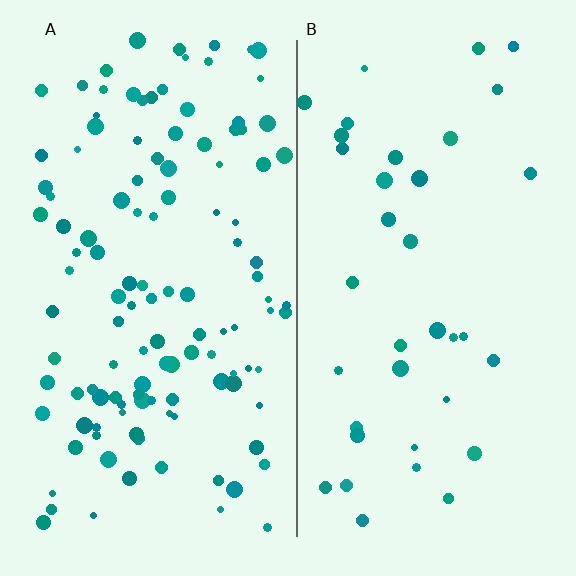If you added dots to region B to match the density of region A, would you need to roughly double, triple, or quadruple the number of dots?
Approximately triple.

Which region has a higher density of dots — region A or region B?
A (the left).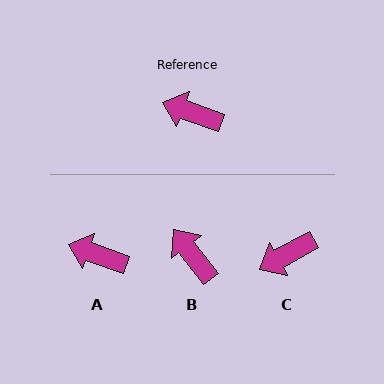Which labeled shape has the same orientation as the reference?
A.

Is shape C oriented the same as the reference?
No, it is off by about 49 degrees.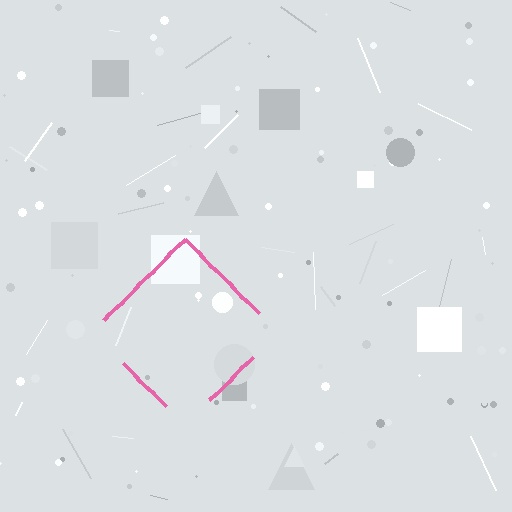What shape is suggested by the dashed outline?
The dashed outline suggests a diamond.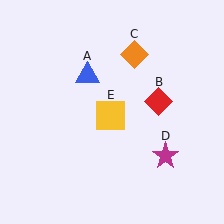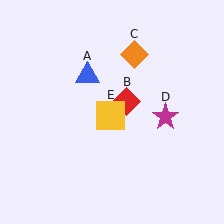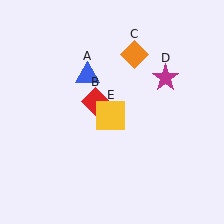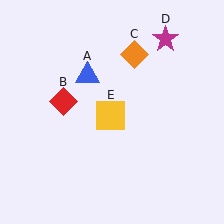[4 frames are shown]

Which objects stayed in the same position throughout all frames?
Blue triangle (object A) and orange diamond (object C) and yellow square (object E) remained stationary.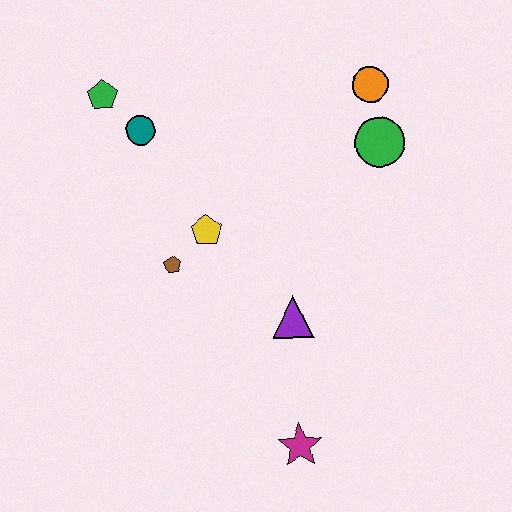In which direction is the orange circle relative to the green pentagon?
The orange circle is to the right of the green pentagon.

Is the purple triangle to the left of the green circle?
Yes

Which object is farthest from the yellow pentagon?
The magenta star is farthest from the yellow pentagon.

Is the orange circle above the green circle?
Yes